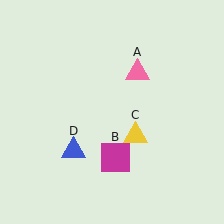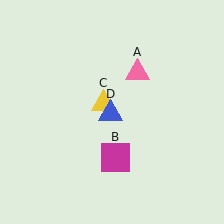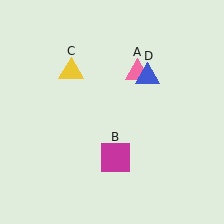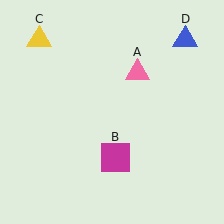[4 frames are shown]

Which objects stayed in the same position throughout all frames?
Pink triangle (object A) and magenta square (object B) remained stationary.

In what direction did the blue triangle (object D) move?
The blue triangle (object D) moved up and to the right.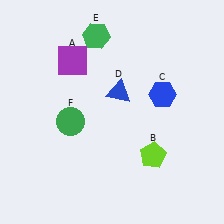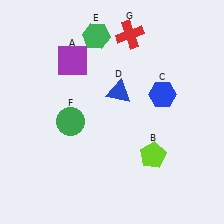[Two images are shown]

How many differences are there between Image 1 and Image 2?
There is 1 difference between the two images.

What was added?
A red cross (G) was added in Image 2.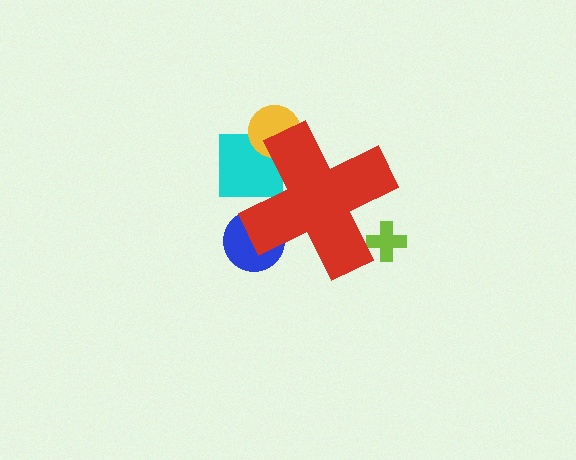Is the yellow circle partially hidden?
Yes, the yellow circle is partially hidden behind the red cross.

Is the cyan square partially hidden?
Yes, the cyan square is partially hidden behind the red cross.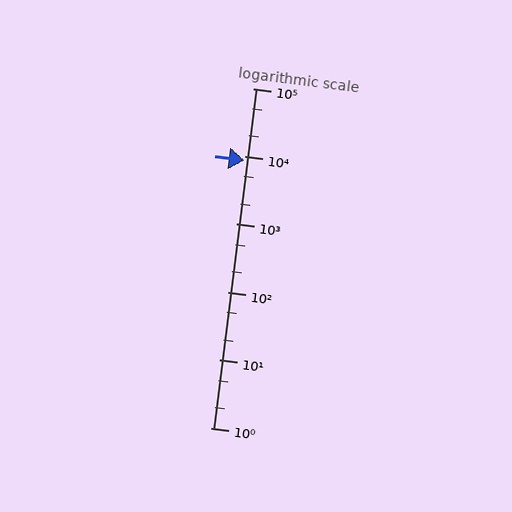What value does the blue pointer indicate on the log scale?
The pointer indicates approximately 8800.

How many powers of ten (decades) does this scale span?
The scale spans 5 decades, from 1 to 100000.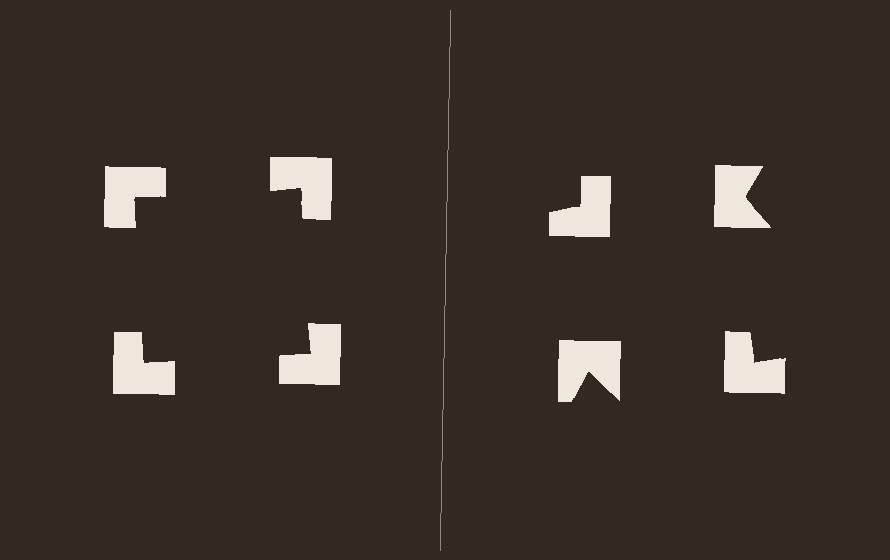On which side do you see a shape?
An illusory square appears on the left side. On the right side the wedge cuts are rotated, so no coherent shape forms.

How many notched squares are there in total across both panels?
8 — 4 on each side.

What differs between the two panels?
The notched squares are positioned identically on both sides; only the wedge orientations differ. On the left they align to a square; on the right they are misaligned.